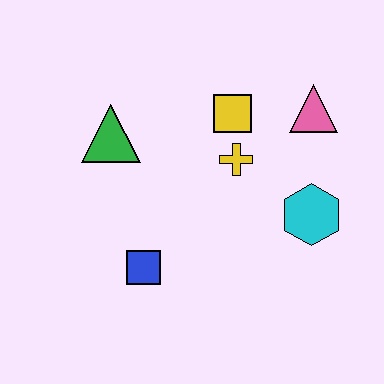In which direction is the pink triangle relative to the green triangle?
The pink triangle is to the right of the green triangle.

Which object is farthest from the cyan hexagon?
The green triangle is farthest from the cyan hexagon.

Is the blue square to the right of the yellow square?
No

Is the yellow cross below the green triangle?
Yes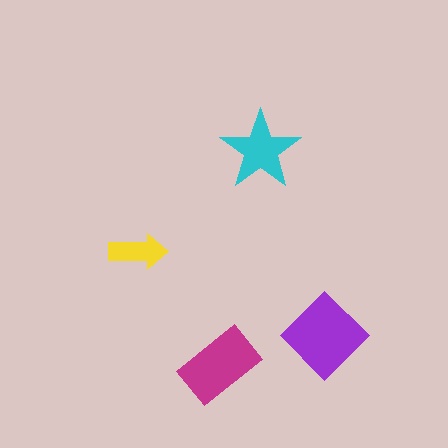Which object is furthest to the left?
The yellow arrow is leftmost.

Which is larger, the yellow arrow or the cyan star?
The cyan star.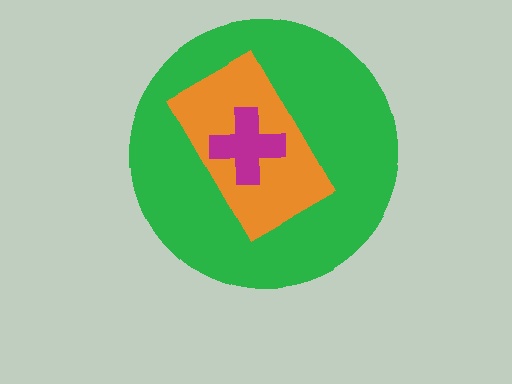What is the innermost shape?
The magenta cross.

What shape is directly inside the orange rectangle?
The magenta cross.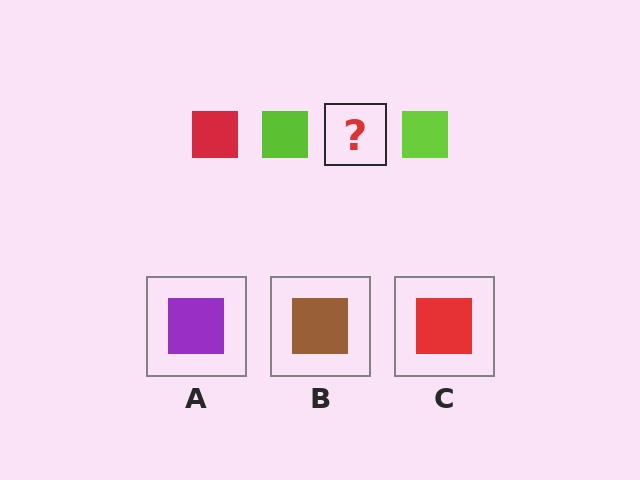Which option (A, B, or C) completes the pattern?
C.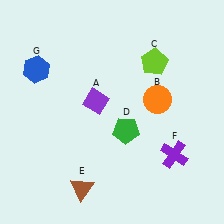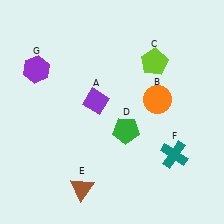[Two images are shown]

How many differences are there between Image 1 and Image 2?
There are 2 differences between the two images.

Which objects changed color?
F changed from purple to teal. G changed from blue to purple.